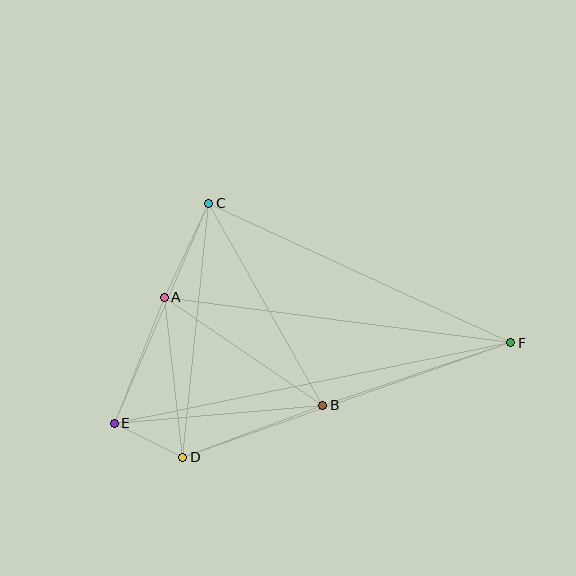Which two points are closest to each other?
Points D and E are closest to each other.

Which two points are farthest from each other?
Points E and F are farthest from each other.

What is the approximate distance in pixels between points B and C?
The distance between B and C is approximately 232 pixels.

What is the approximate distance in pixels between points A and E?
The distance between A and E is approximately 136 pixels.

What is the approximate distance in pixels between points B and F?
The distance between B and F is approximately 198 pixels.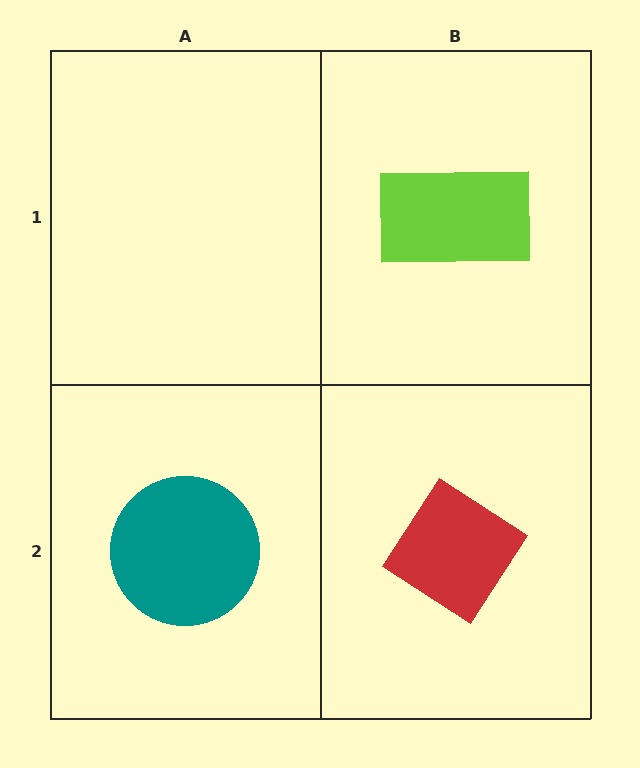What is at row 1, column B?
A lime rectangle.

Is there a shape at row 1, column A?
No, that cell is empty.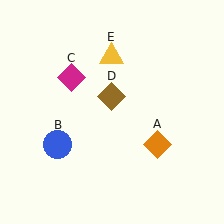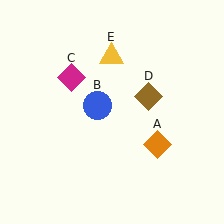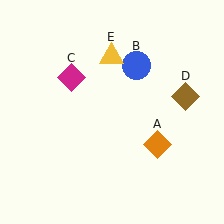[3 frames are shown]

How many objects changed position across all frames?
2 objects changed position: blue circle (object B), brown diamond (object D).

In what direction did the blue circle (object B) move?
The blue circle (object B) moved up and to the right.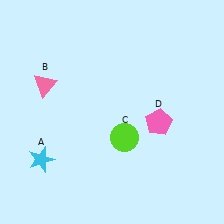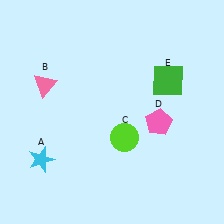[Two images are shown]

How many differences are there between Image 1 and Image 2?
There is 1 difference between the two images.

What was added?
A green square (E) was added in Image 2.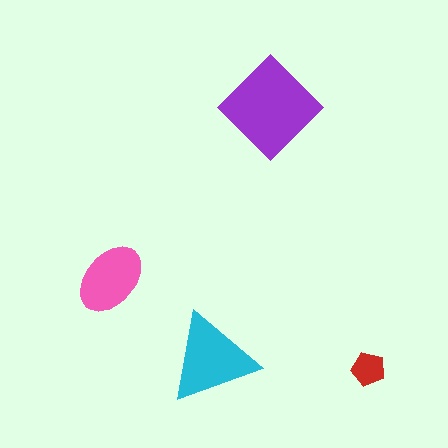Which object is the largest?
The purple diamond.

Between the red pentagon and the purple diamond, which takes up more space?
The purple diamond.